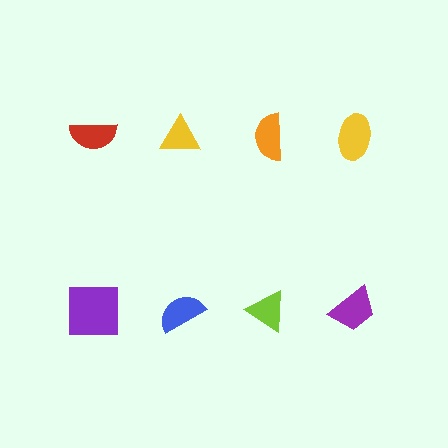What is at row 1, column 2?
A yellow triangle.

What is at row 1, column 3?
An orange semicircle.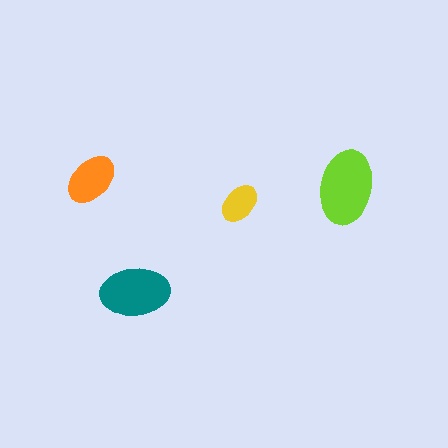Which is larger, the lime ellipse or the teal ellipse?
The lime one.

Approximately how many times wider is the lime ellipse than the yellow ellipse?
About 2 times wider.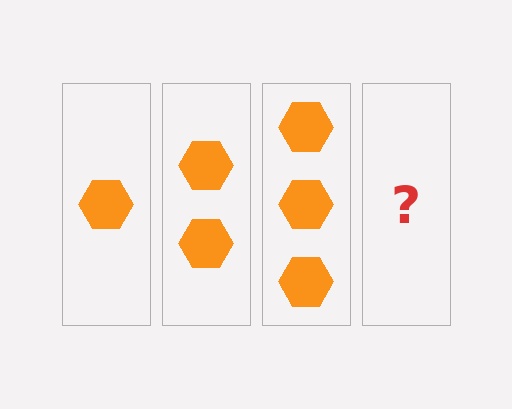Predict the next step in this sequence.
The next step is 4 hexagons.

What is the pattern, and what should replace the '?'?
The pattern is that each step adds one more hexagon. The '?' should be 4 hexagons.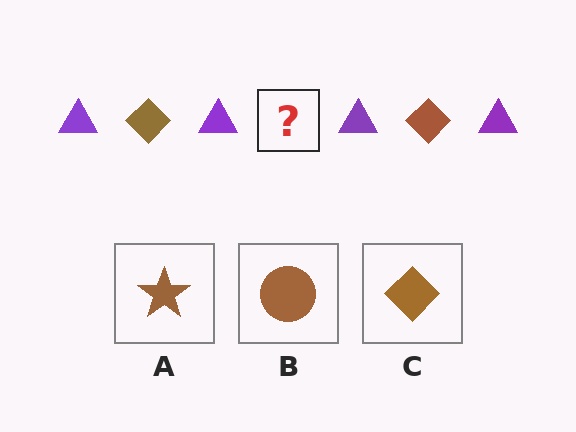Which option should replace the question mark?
Option C.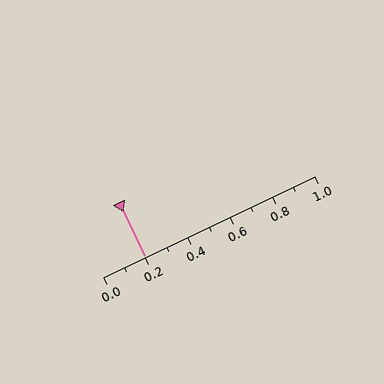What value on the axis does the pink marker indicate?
The marker indicates approximately 0.2.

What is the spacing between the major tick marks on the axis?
The major ticks are spaced 0.2 apart.